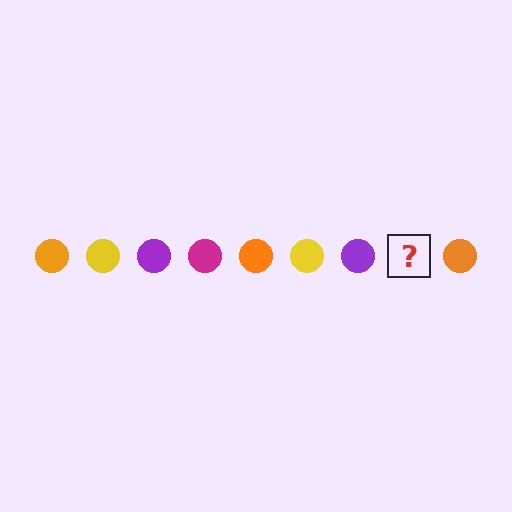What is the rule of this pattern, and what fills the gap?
The rule is that the pattern cycles through orange, yellow, purple, magenta circles. The gap should be filled with a magenta circle.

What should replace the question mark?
The question mark should be replaced with a magenta circle.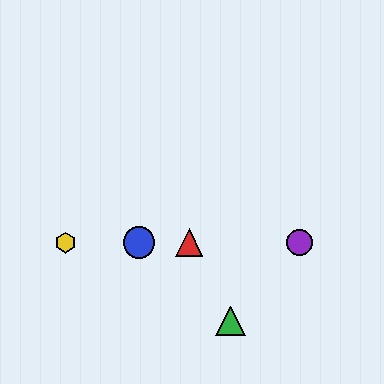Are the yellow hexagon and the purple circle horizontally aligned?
Yes, both are at y≈243.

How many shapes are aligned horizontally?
4 shapes (the red triangle, the blue circle, the yellow hexagon, the purple circle) are aligned horizontally.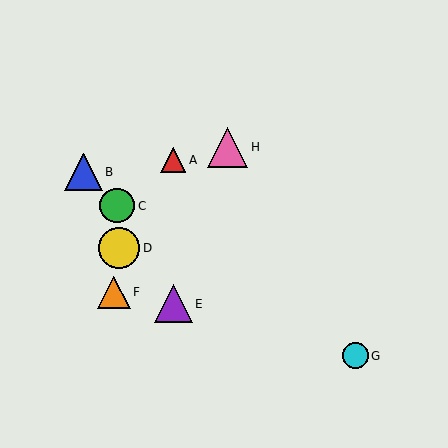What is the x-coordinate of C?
Object C is at x≈117.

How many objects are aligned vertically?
2 objects (A, E) are aligned vertically.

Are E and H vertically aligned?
No, E is at x≈173 and H is at x≈227.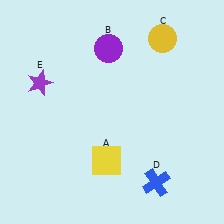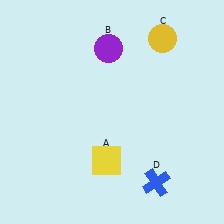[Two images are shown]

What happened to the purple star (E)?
The purple star (E) was removed in Image 2. It was in the top-left area of Image 1.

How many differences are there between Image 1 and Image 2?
There is 1 difference between the two images.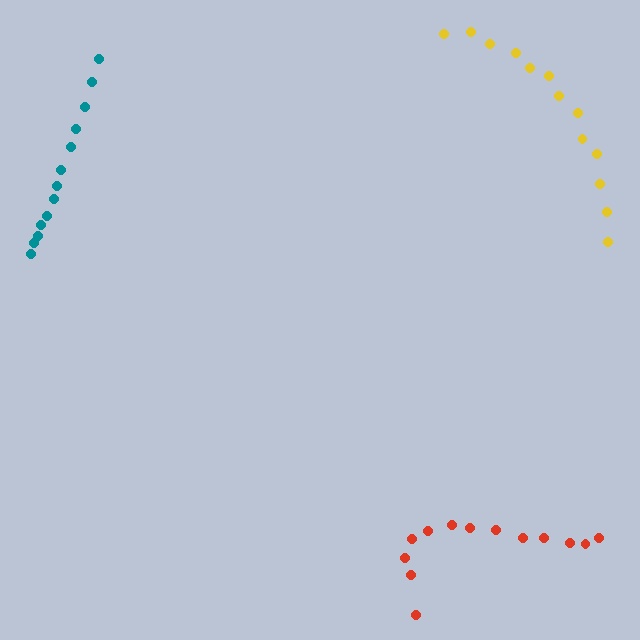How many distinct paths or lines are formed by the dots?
There are 3 distinct paths.